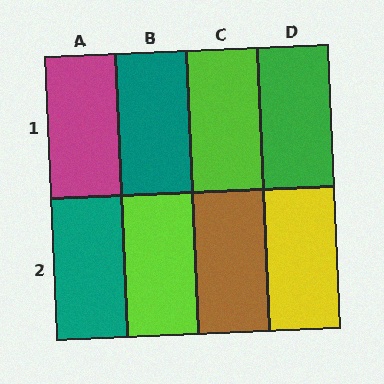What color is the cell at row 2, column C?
Brown.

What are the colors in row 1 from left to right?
Magenta, teal, lime, green.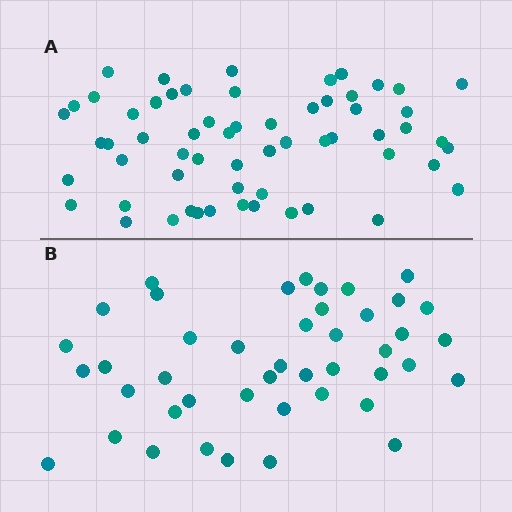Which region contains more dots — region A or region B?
Region A (the top region) has more dots.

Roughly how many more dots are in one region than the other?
Region A has approximately 15 more dots than region B.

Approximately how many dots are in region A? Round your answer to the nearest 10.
About 60 dots.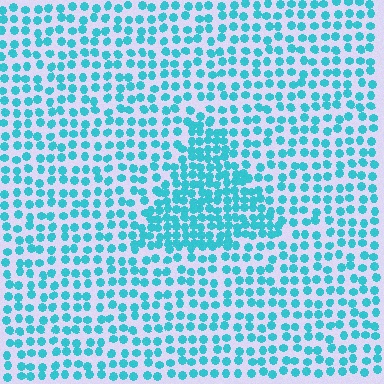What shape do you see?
I see a triangle.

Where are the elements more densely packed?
The elements are more densely packed inside the triangle boundary.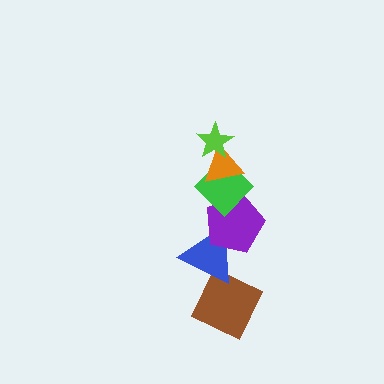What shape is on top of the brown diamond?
The blue triangle is on top of the brown diamond.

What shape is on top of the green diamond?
The orange triangle is on top of the green diamond.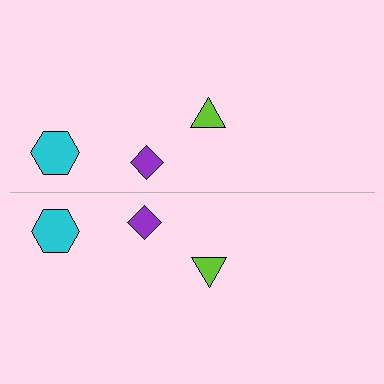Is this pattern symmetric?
Yes, this pattern has bilateral (reflection) symmetry.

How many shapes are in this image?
There are 6 shapes in this image.